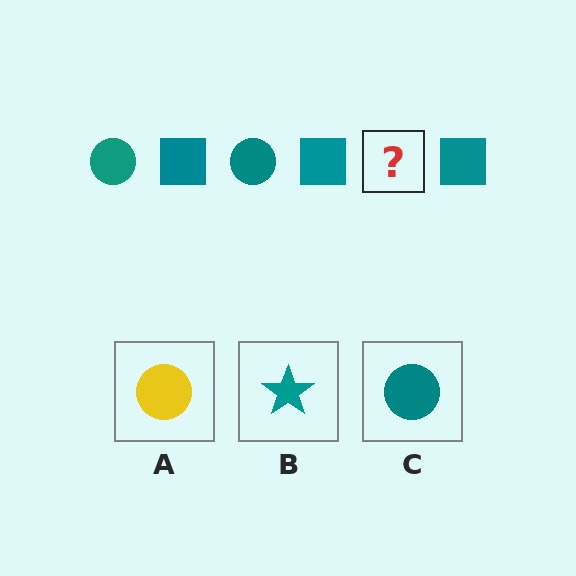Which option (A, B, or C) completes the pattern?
C.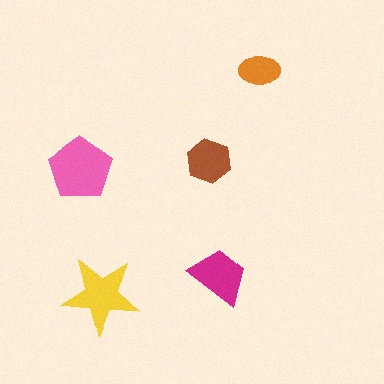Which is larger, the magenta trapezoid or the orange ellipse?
The magenta trapezoid.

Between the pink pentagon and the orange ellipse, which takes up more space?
The pink pentagon.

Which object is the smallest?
The orange ellipse.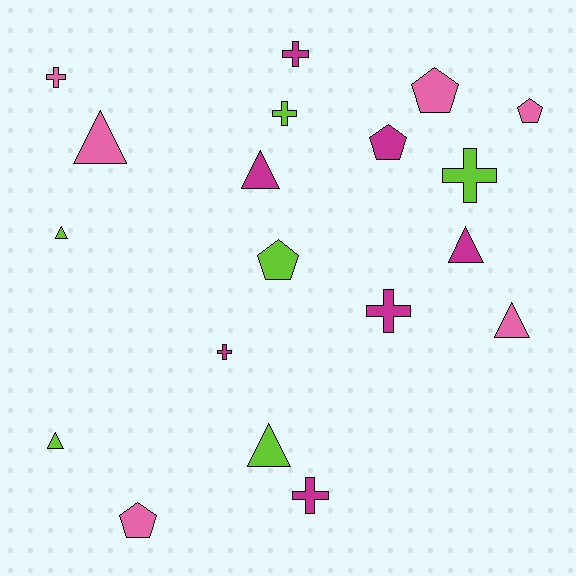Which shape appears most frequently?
Triangle, with 7 objects.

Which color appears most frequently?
Magenta, with 7 objects.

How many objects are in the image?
There are 19 objects.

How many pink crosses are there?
There is 1 pink cross.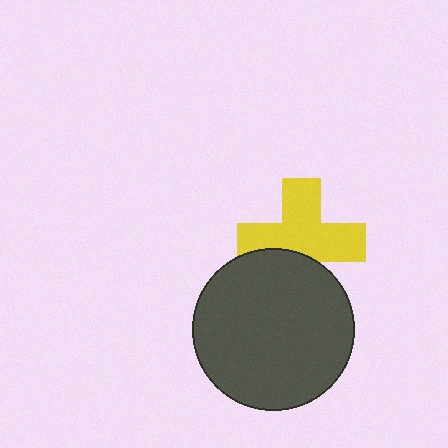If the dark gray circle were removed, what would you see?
You would see the complete yellow cross.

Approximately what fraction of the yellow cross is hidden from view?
Roughly 31% of the yellow cross is hidden behind the dark gray circle.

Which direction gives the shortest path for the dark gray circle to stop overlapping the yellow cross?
Moving down gives the shortest separation.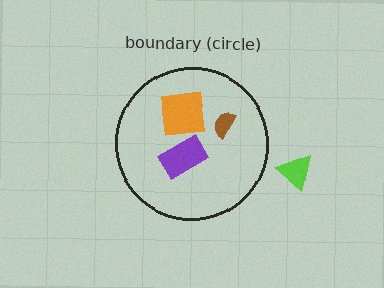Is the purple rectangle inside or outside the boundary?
Inside.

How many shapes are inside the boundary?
3 inside, 1 outside.